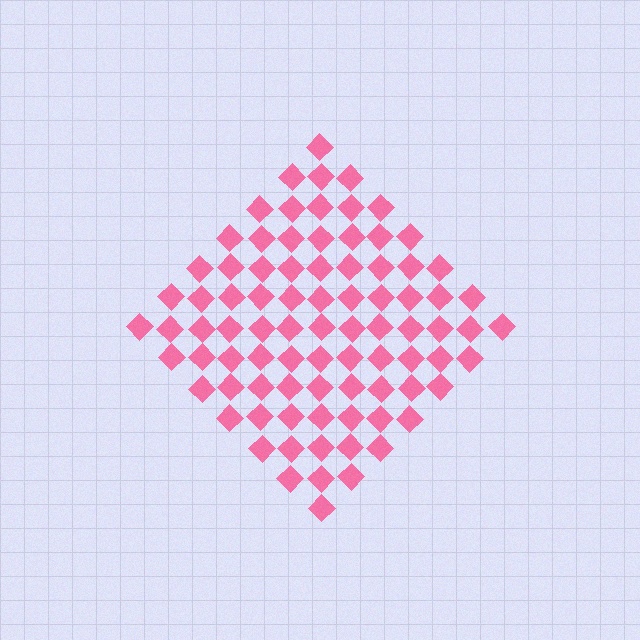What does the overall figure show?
The overall figure shows a diamond.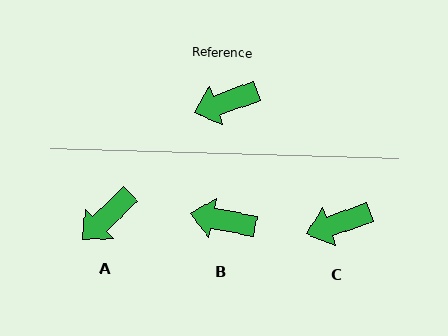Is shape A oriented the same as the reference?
No, it is off by about 25 degrees.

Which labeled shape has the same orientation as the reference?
C.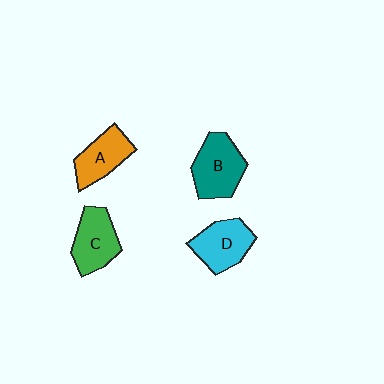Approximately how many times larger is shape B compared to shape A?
Approximately 1.2 times.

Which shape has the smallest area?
Shape A (orange).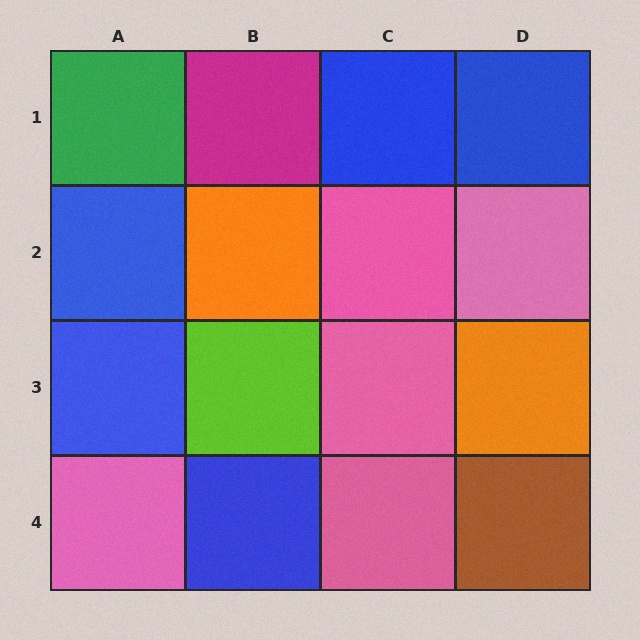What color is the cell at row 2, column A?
Blue.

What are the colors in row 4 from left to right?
Pink, blue, pink, brown.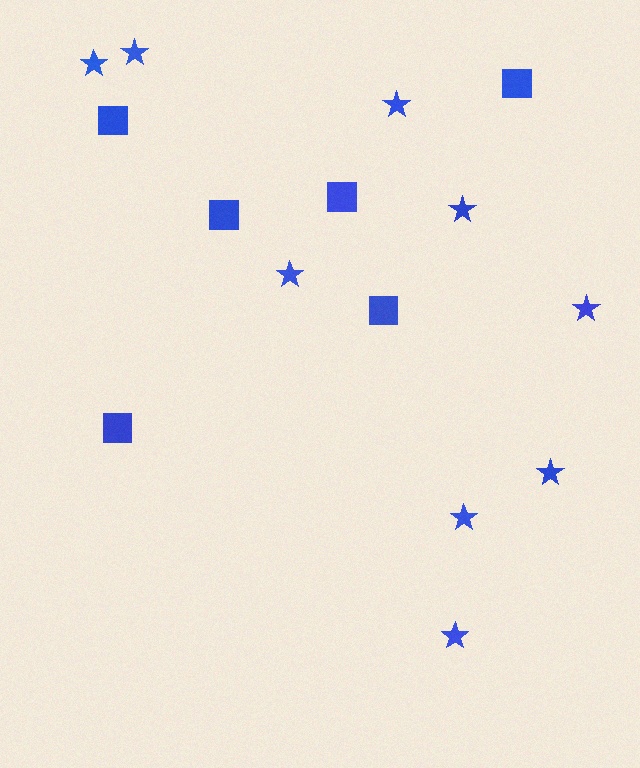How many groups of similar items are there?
There are 2 groups: one group of stars (9) and one group of squares (6).